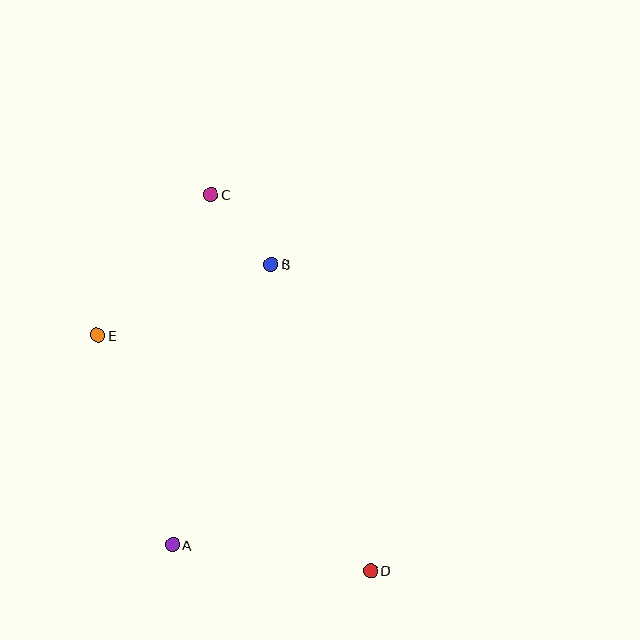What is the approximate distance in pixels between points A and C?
The distance between A and C is approximately 353 pixels.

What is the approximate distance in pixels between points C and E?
The distance between C and E is approximately 181 pixels.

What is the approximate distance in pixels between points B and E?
The distance between B and E is approximately 187 pixels.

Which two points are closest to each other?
Points B and C are closest to each other.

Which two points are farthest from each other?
Points C and D are farthest from each other.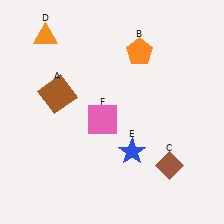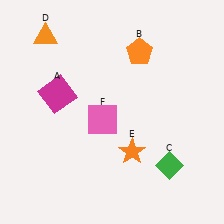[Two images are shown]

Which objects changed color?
A changed from brown to magenta. C changed from brown to green. E changed from blue to orange.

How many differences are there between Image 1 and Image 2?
There are 3 differences between the two images.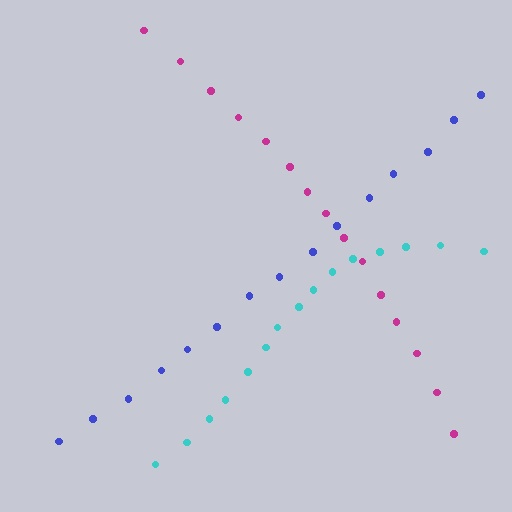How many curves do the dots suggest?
There are 3 distinct paths.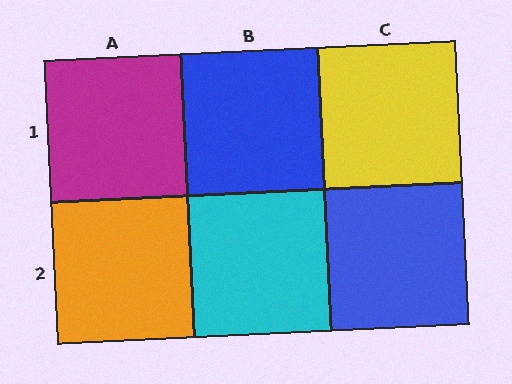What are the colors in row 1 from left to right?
Magenta, blue, yellow.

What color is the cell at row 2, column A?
Orange.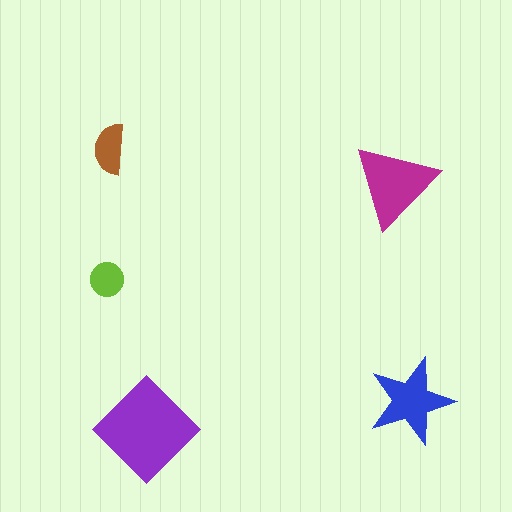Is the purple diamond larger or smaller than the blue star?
Larger.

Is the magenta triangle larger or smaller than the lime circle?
Larger.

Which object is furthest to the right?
The blue star is rightmost.